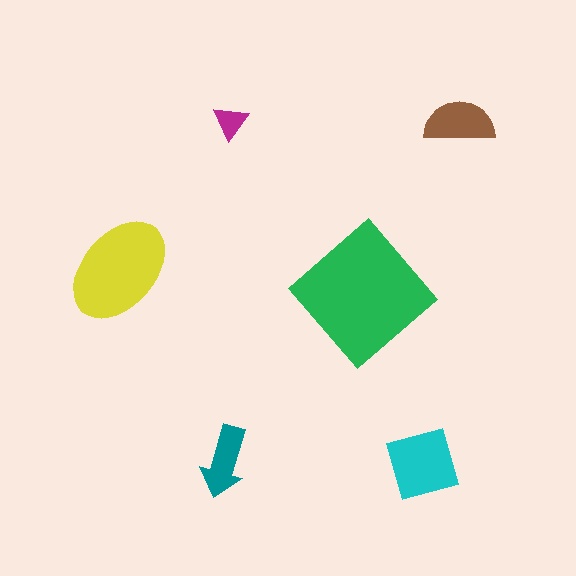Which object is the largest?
The green diamond.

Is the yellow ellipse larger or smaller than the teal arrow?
Larger.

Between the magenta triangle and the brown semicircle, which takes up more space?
The brown semicircle.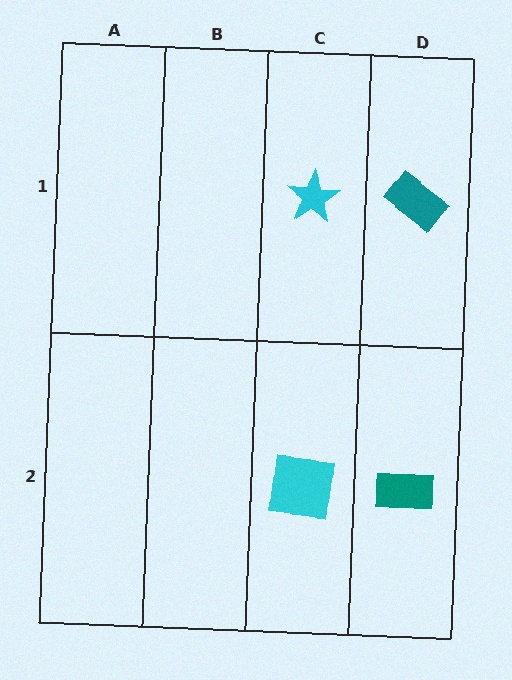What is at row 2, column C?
A cyan square.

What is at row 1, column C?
A cyan star.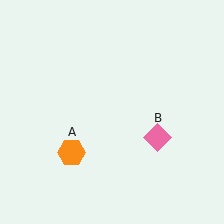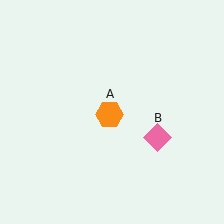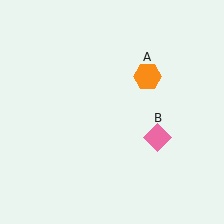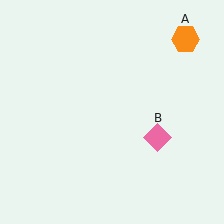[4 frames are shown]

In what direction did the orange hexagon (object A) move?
The orange hexagon (object A) moved up and to the right.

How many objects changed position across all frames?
1 object changed position: orange hexagon (object A).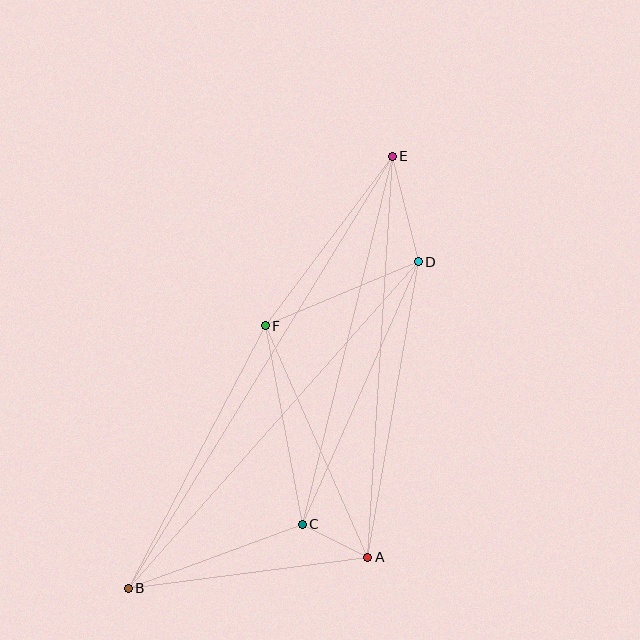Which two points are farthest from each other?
Points B and E are farthest from each other.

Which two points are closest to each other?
Points A and C are closest to each other.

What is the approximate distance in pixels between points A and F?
The distance between A and F is approximately 253 pixels.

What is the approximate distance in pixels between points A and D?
The distance between A and D is approximately 300 pixels.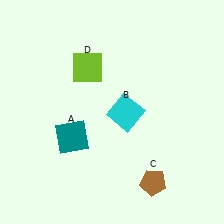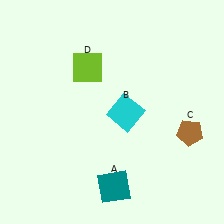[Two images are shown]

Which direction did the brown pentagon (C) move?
The brown pentagon (C) moved up.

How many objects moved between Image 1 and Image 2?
2 objects moved between the two images.